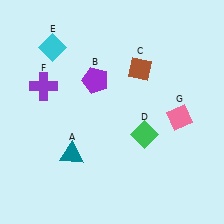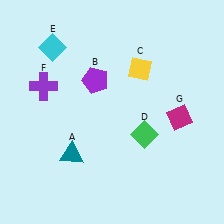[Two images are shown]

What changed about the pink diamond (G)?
In Image 1, G is pink. In Image 2, it changed to magenta.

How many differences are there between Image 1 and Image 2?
There are 2 differences between the two images.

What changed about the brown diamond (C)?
In Image 1, C is brown. In Image 2, it changed to yellow.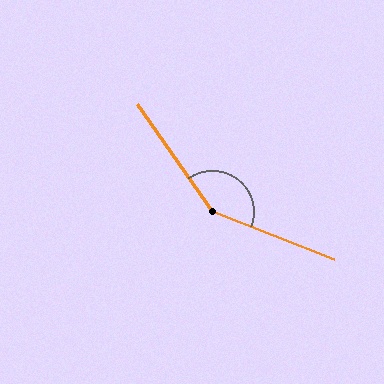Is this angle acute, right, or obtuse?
It is obtuse.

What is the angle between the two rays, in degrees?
Approximately 146 degrees.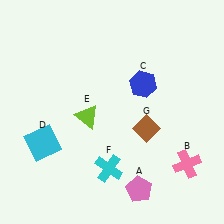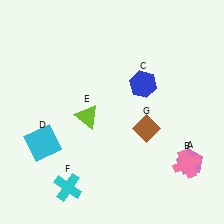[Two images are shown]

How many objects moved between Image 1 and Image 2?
2 objects moved between the two images.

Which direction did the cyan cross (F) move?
The cyan cross (F) moved left.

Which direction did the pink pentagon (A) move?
The pink pentagon (A) moved right.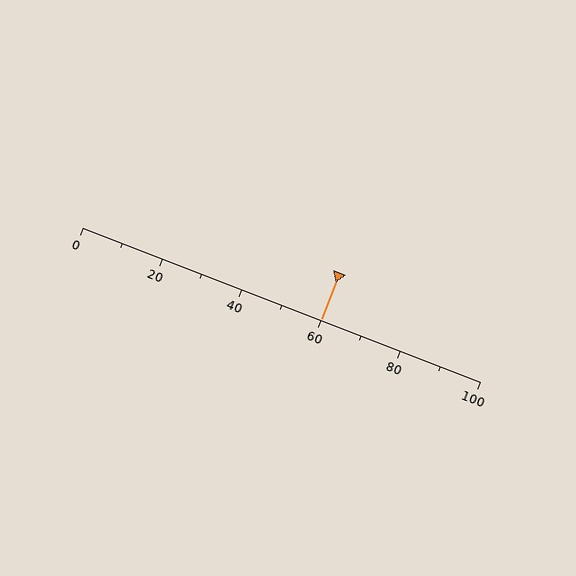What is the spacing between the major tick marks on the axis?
The major ticks are spaced 20 apart.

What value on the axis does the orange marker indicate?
The marker indicates approximately 60.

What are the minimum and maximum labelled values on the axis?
The axis runs from 0 to 100.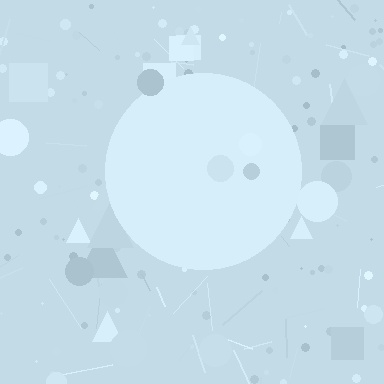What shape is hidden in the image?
A circle is hidden in the image.